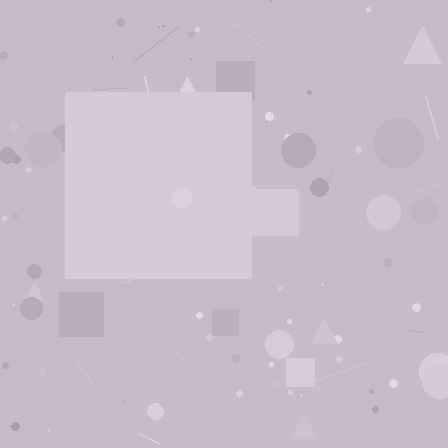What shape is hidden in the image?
A square is hidden in the image.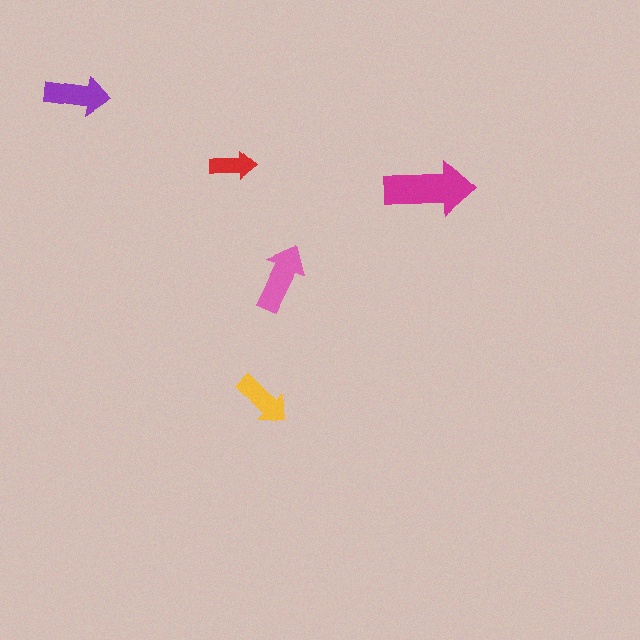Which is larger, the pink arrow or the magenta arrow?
The magenta one.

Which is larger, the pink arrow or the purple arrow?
The pink one.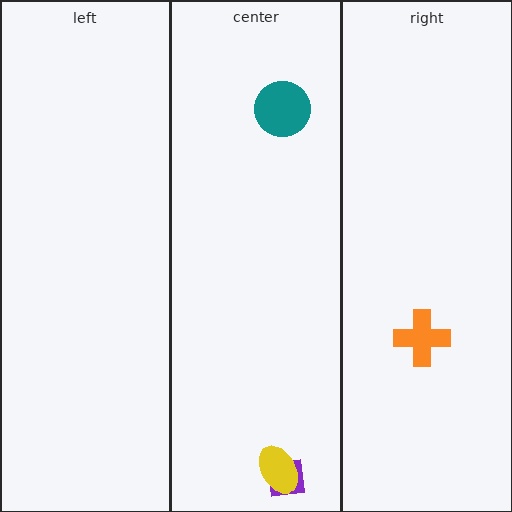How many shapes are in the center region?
3.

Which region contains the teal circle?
The center region.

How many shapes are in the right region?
1.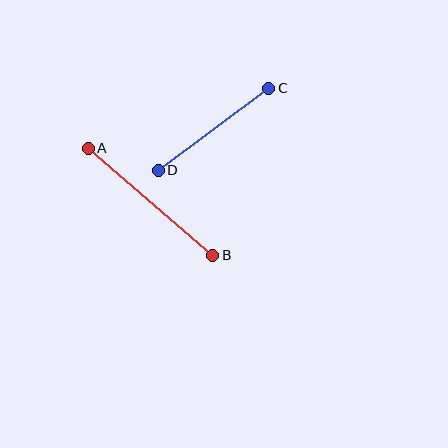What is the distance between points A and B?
The distance is approximately 164 pixels.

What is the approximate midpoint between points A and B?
The midpoint is at approximately (150, 202) pixels.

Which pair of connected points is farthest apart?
Points A and B are farthest apart.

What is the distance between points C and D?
The distance is approximately 138 pixels.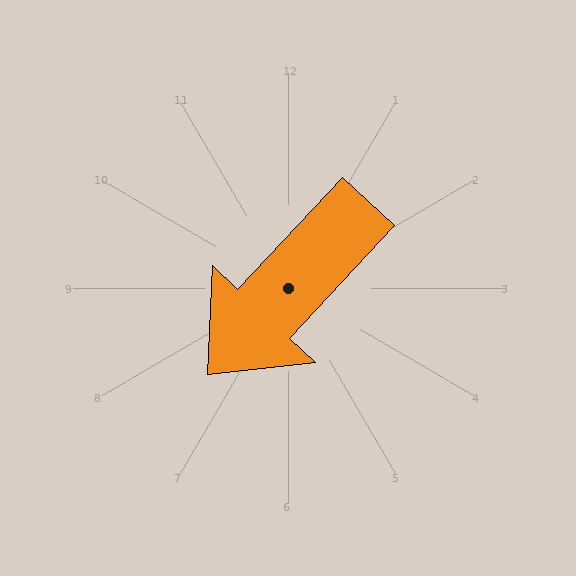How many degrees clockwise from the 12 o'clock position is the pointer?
Approximately 223 degrees.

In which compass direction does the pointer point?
Southwest.